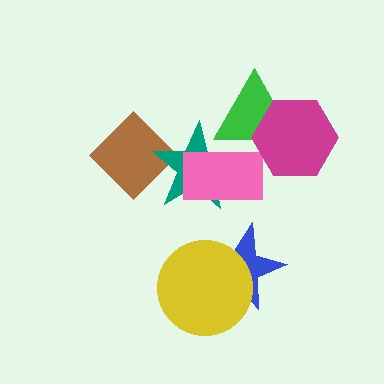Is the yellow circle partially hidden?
No, no other shape covers it.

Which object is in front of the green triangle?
The magenta hexagon is in front of the green triangle.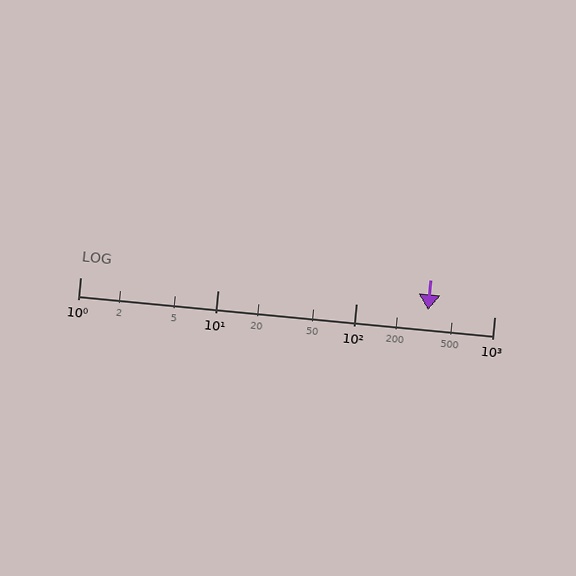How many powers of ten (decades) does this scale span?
The scale spans 3 decades, from 1 to 1000.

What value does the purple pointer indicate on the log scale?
The pointer indicates approximately 330.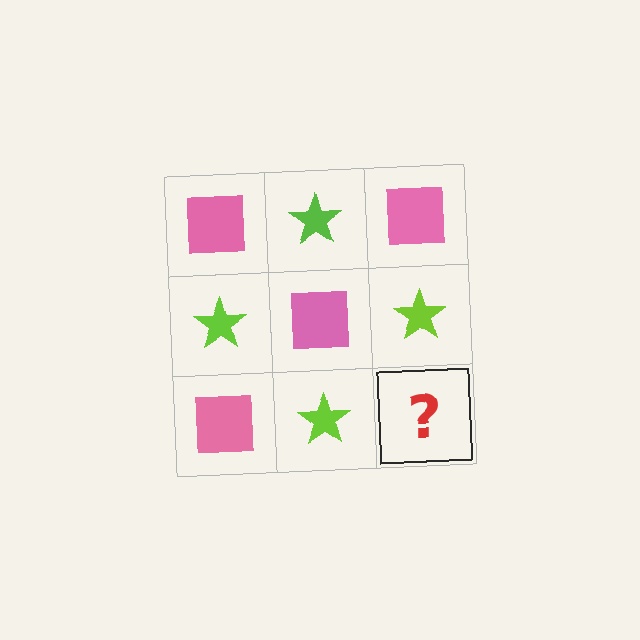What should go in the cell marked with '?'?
The missing cell should contain a pink square.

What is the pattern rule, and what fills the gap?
The rule is that it alternates pink square and lime star in a checkerboard pattern. The gap should be filled with a pink square.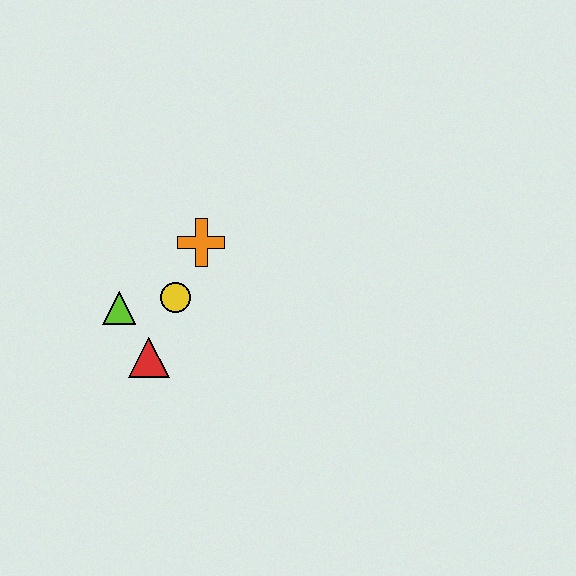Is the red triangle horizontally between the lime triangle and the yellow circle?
Yes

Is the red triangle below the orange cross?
Yes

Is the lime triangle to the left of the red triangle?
Yes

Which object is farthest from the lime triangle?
The orange cross is farthest from the lime triangle.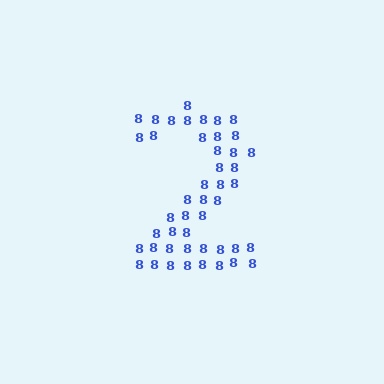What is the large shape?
The large shape is the digit 2.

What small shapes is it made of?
It is made of small digit 8's.